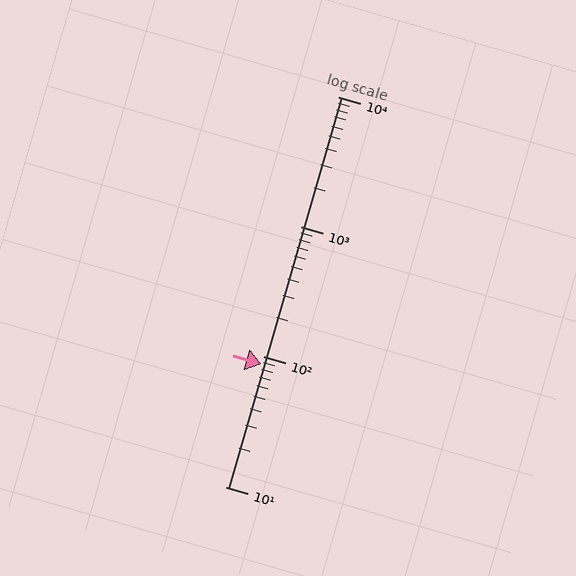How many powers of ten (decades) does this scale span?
The scale spans 3 decades, from 10 to 10000.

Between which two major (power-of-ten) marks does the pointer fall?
The pointer is between 10 and 100.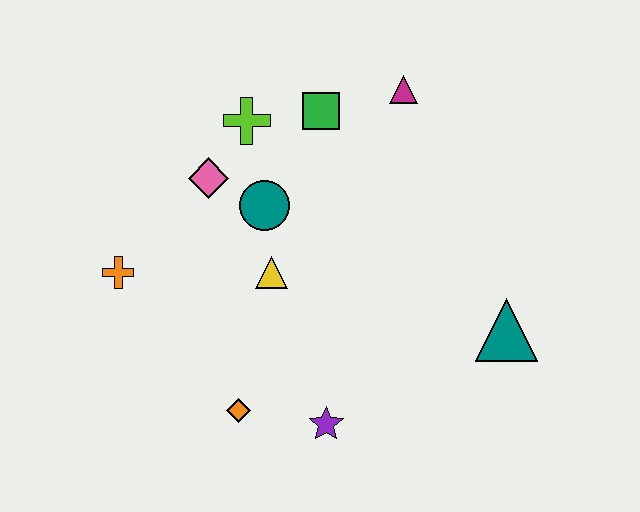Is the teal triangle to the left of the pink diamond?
No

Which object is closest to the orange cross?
The pink diamond is closest to the orange cross.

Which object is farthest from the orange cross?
The teal triangle is farthest from the orange cross.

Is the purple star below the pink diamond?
Yes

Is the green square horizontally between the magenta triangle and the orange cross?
Yes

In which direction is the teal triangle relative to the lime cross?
The teal triangle is to the right of the lime cross.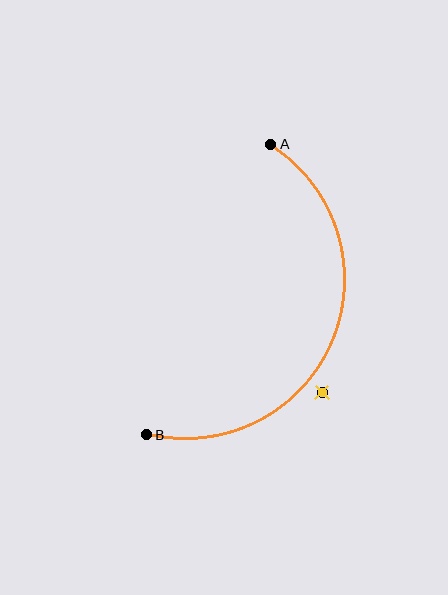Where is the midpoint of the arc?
The arc midpoint is the point on the curve farthest from the straight line joining A and B. It sits to the right of that line.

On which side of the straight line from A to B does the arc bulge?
The arc bulges to the right of the straight line connecting A and B.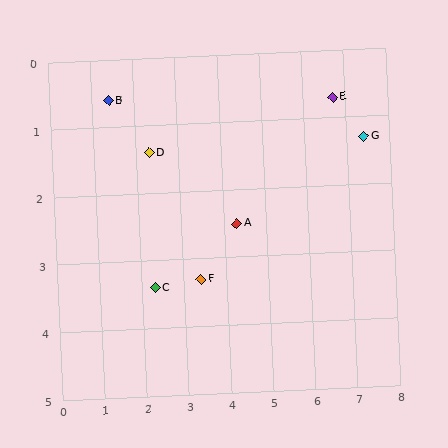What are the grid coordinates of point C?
Point C is at approximately (2.3, 3.4).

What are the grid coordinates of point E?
Point E is at approximately (6.7, 0.7).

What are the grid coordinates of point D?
Point D is at approximately (2.3, 1.4).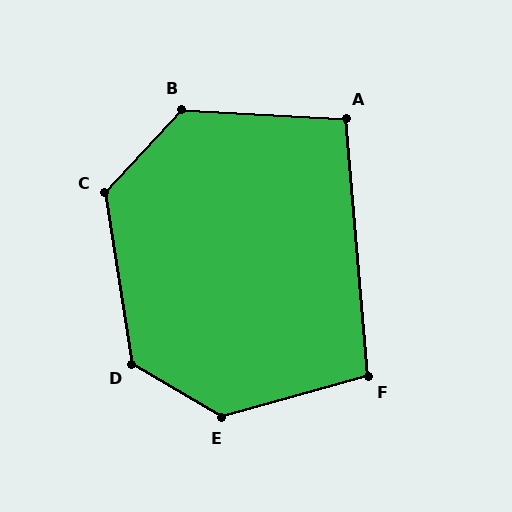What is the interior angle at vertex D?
Approximately 130 degrees (obtuse).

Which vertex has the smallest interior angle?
A, at approximately 98 degrees.